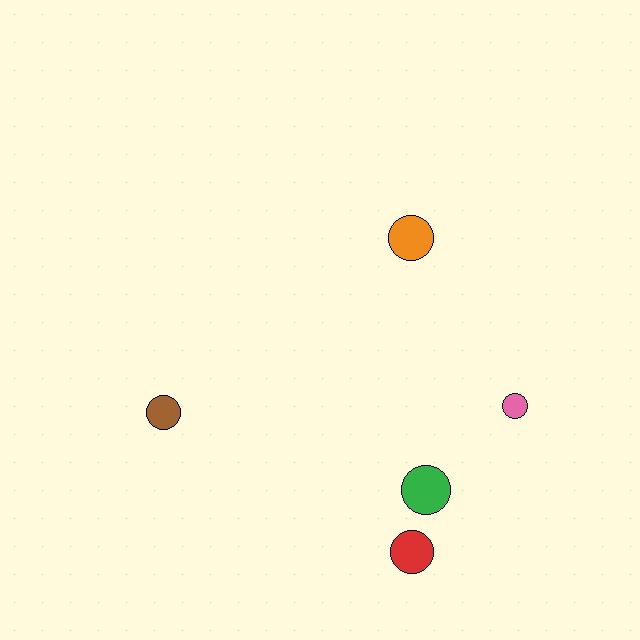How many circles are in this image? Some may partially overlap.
There are 5 circles.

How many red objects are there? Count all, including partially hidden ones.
There is 1 red object.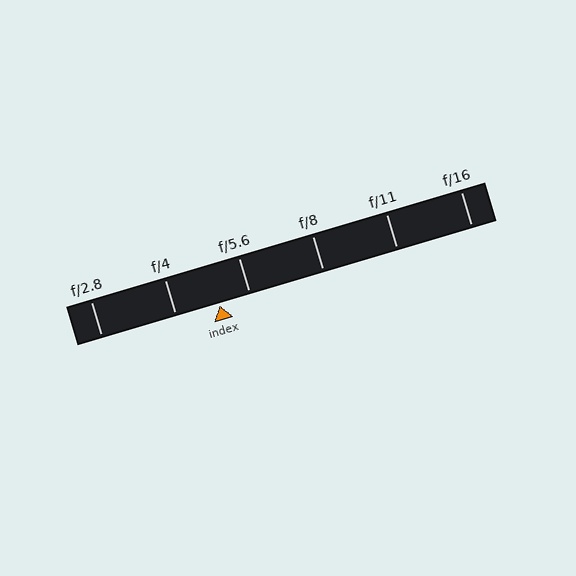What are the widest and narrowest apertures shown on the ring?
The widest aperture shown is f/2.8 and the narrowest is f/16.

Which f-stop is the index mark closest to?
The index mark is closest to f/5.6.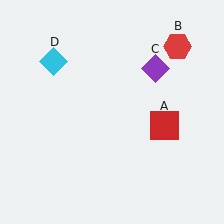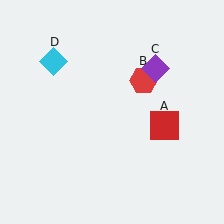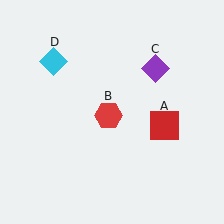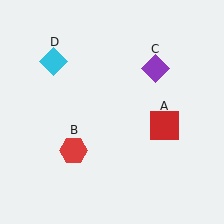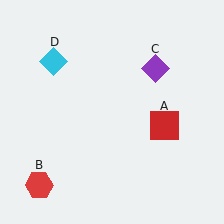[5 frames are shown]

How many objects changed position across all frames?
1 object changed position: red hexagon (object B).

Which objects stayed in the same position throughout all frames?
Red square (object A) and purple diamond (object C) and cyan diamond (object D) remained stationary.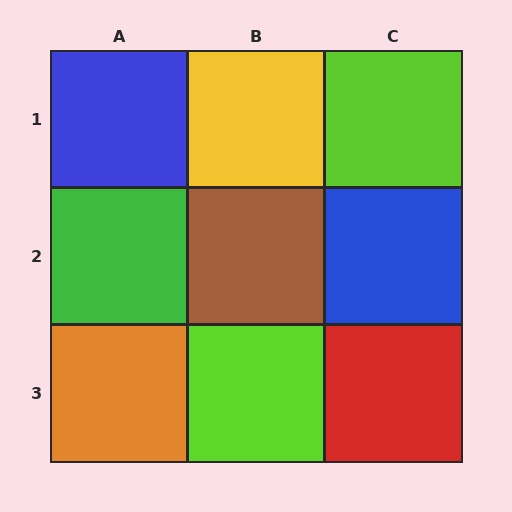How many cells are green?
1 cell is green.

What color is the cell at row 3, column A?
Orange.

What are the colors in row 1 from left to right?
Blue, yellow, lime.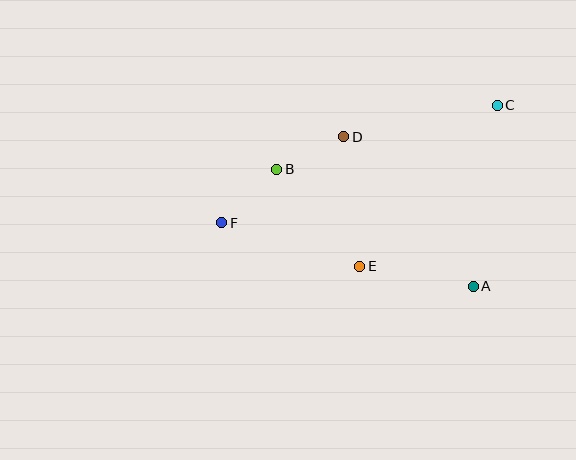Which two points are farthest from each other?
Points C and F are farthest from each other.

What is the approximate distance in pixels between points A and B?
The distance between A and B is approximately 229 pixels.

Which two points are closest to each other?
Points B and D are closest to each other.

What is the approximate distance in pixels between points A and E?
The distance between A and E is approximately 115 pixels.